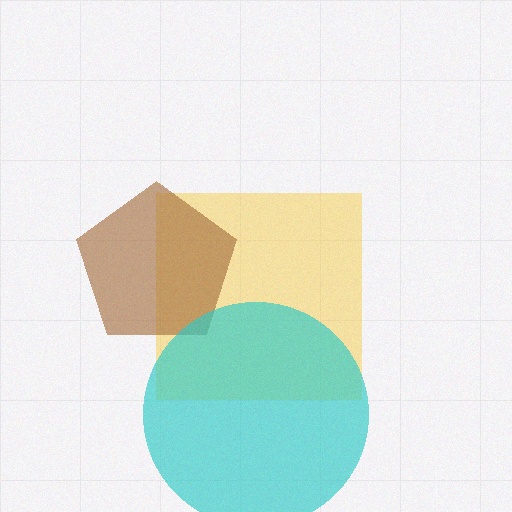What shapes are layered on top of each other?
The layered shapes are: a yellow square, a brown pentagon, a cyan circle.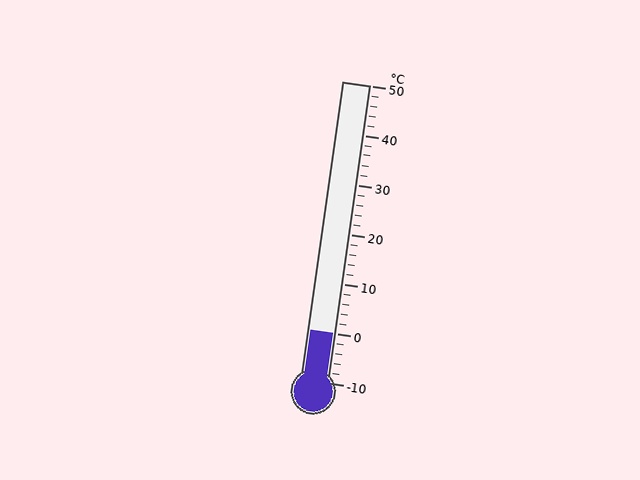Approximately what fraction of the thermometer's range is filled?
The thermometer is filled to approximately 15% of its range.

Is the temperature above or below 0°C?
The temperature is at 0°C.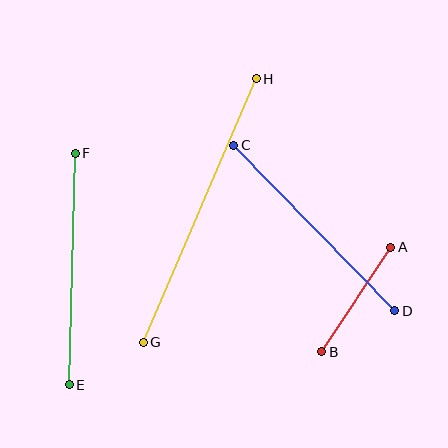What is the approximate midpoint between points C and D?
The midpoint is at approximately (314, 228) pixels.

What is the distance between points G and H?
The distance is approximately 287 pixels.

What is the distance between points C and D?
The distance is approximately 231 pixels.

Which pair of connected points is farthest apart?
Points G and H are farthest apart.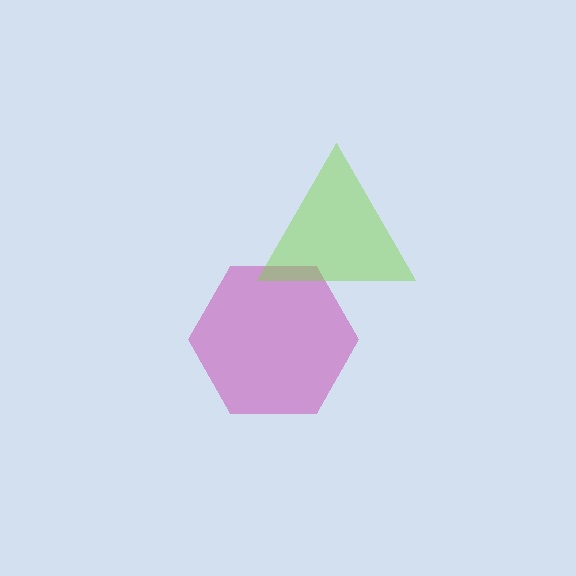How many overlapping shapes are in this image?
There are 2 overlapping shapes in the image.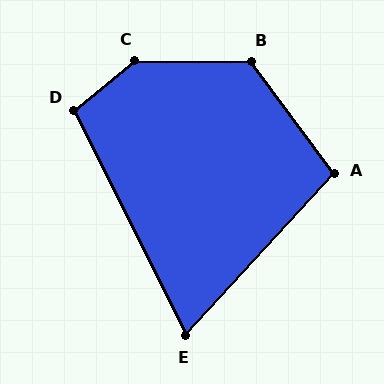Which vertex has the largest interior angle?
C, at approximately 140 degrees.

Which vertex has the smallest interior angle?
E, at approximately 69 degrees.